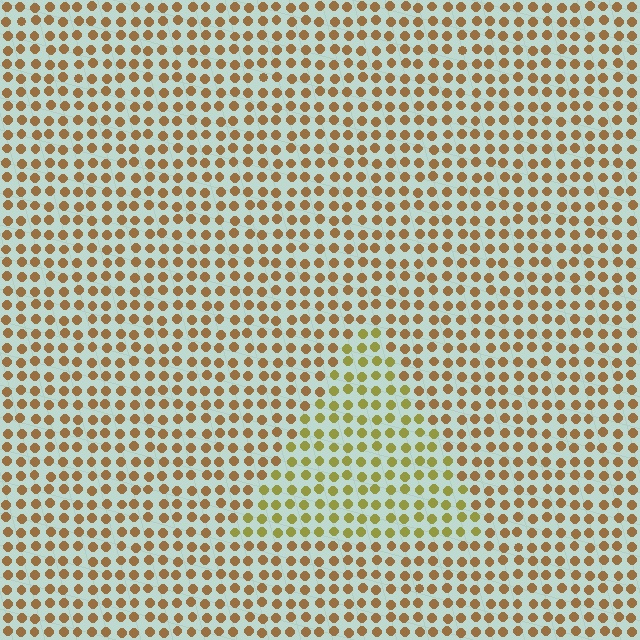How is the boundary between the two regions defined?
The boundary is defined purely by a slight shift in hue (about 32 degrees). Spacing, size, and orientation are identical on both sides.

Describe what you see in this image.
The image is filled with small brown elements in a uniform arrangement. A triangle-shaped region is visible where the elements are tinted to a slightly different hue, forming a subtle color boundary.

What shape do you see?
I see a triangle.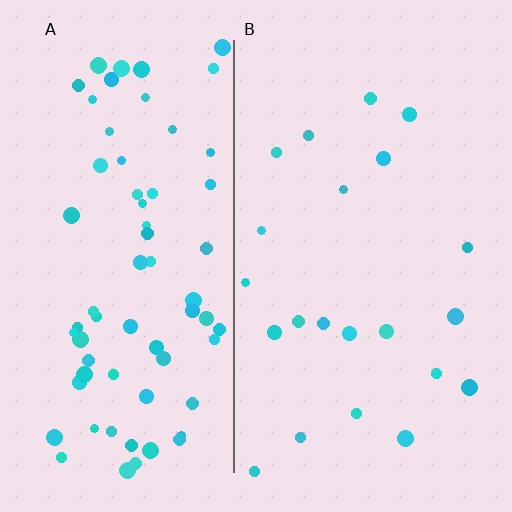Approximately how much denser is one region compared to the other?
Approximately 3.1× — region A over region B.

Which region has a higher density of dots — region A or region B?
A (the left).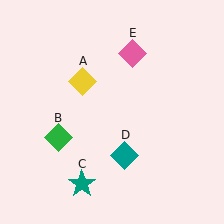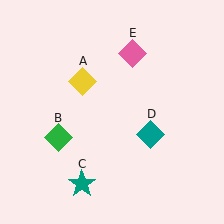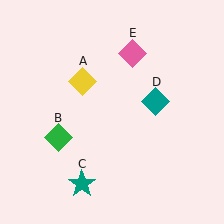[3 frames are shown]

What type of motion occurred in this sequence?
The teal diamond (object D) rotated counterclockwise around the center of the scene.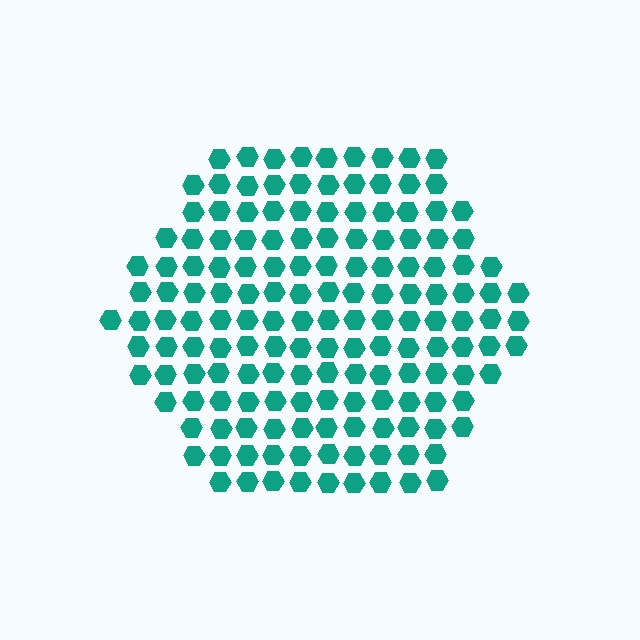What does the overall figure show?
The overall figure shows a hexagon.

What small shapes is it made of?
It is made of small hexagons.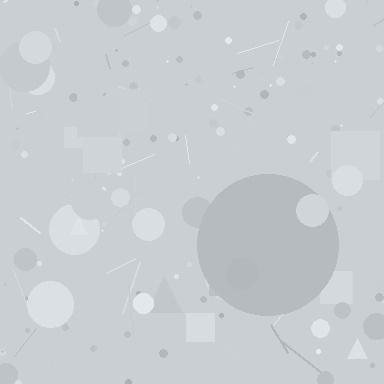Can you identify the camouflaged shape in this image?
The camouflaged shape is a circle.